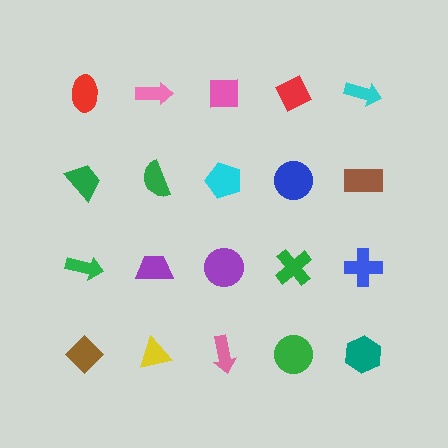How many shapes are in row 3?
5 shapes.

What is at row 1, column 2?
A pink arrow.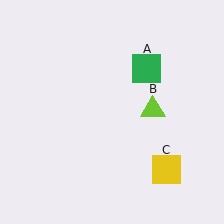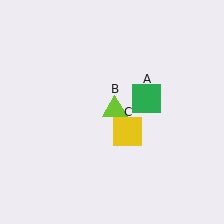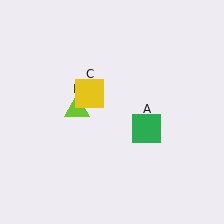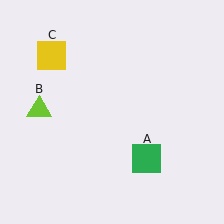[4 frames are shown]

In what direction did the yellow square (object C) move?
The yellow square (object C) moved up and to the left.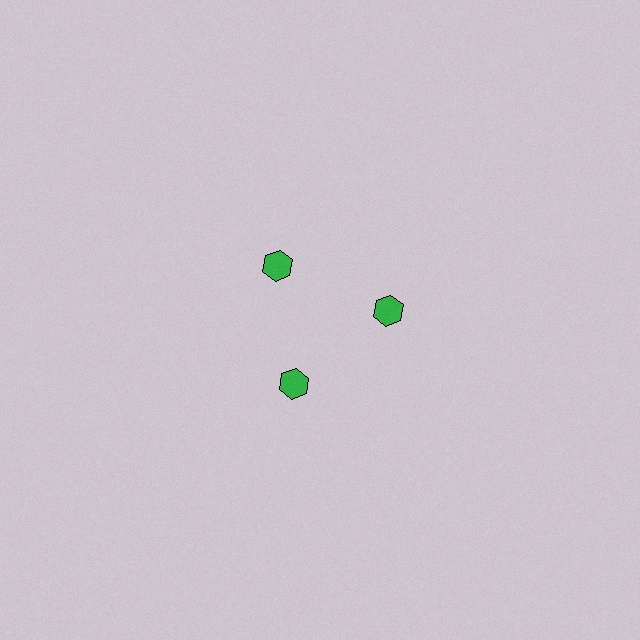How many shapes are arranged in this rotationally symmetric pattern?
There are 3 shapes, arranged in 3 groups of 1.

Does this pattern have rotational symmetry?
Yes, this pattern has 3-fold rotational symmetry. It looks the same after rotating 120 degrees around the center.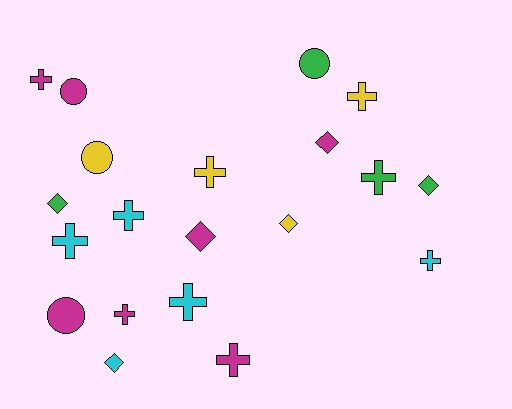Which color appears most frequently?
Magenta, with 7 objects.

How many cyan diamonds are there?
There is 1 cyan diamond.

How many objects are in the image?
There are 20 objects.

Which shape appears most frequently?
Cross, with 10 objects.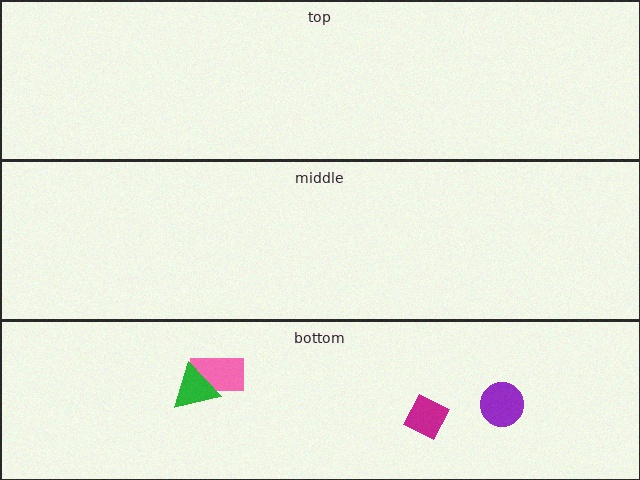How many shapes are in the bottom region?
4.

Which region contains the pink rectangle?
The bottom region.